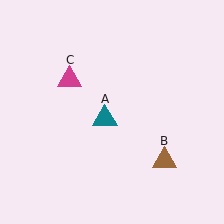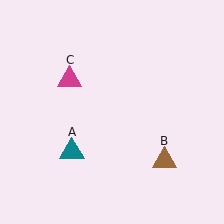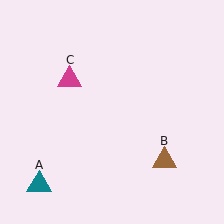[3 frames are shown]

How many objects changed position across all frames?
1 object changed position: teal triangle (object A).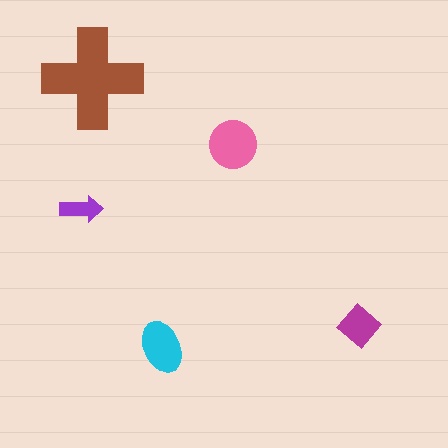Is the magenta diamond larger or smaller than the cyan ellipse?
Smaller.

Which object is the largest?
The brown cross.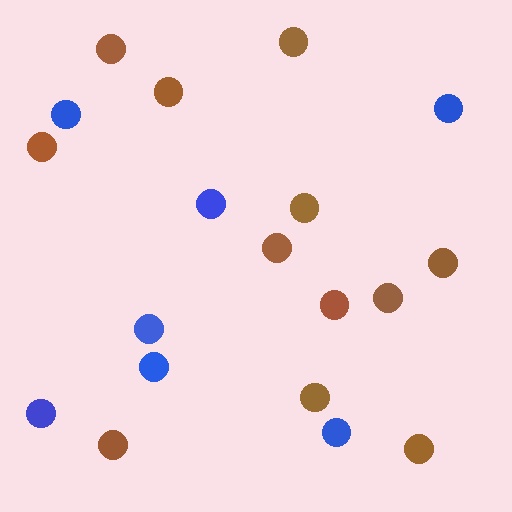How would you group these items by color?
There are 2 groups: one group of blue circles (7) and one group of brown circles (12).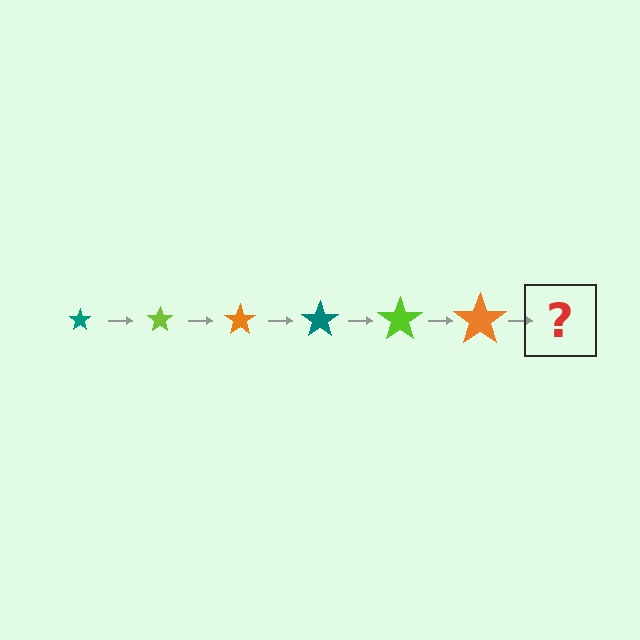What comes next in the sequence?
The next element should be a teal star, larger than the previous one.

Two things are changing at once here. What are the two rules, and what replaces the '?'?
The two rules are that the star grows larger each step and the color cycles through teal, lime, and orange. The '?' should be a teal star, larger than the previous one.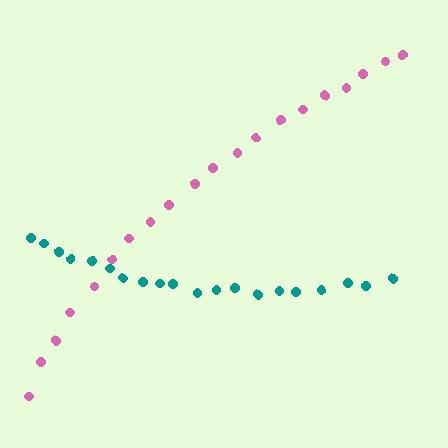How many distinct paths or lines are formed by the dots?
There are 2 distinct paths.